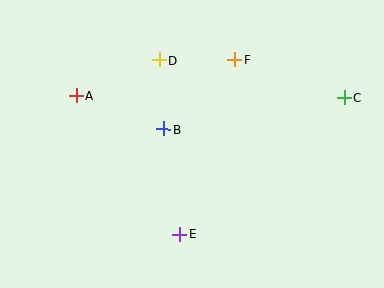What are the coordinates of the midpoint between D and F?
The midpoint between D and F is at (197, 60).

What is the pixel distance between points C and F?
The distance between C and F is 116 pixels.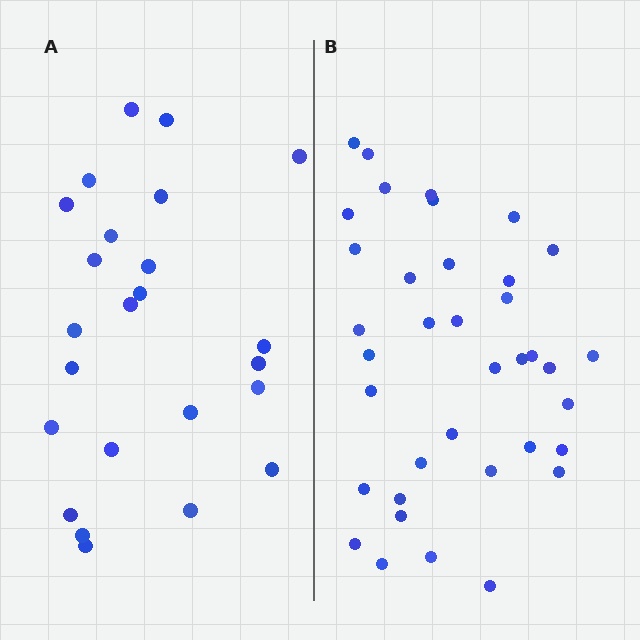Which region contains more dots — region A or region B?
Region B (the right region) has more dots.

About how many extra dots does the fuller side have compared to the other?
Region B has approximately 15 more dots than region A.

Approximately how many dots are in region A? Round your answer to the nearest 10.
About 20 dots. (The exact count is 24, which rounds to 20.)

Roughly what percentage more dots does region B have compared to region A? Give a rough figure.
About 55% more.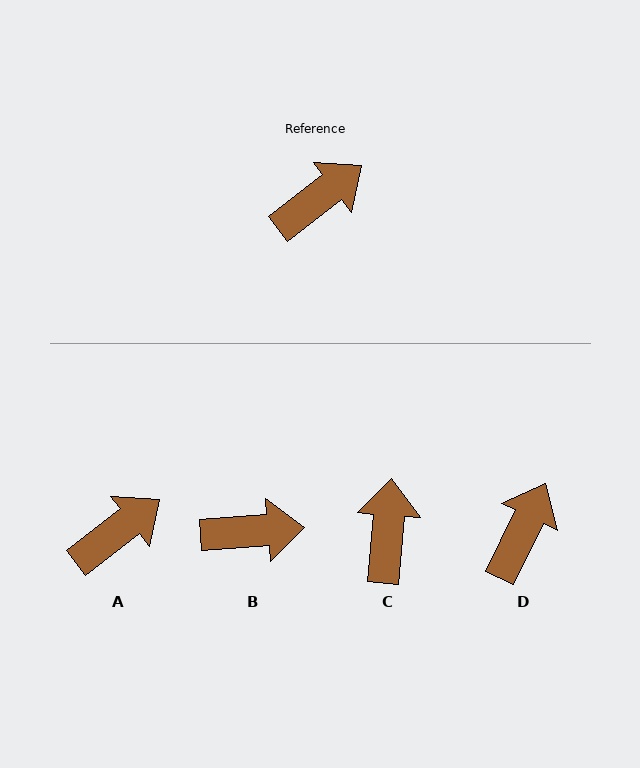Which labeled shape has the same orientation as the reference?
A.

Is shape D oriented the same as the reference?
No, it is off by about 27 degrees.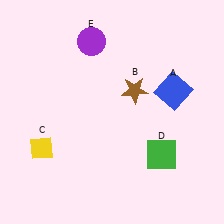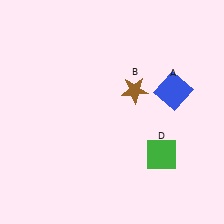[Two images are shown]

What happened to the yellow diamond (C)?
The yellow diamond (C) was removed in Image 2. It was in the bottom-left area of Image 1.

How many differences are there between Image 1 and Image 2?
There are 2 differences between the two images.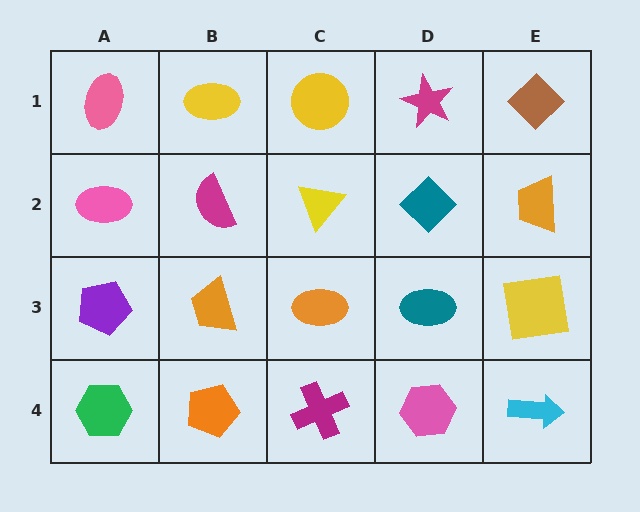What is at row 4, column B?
An orange pentagon.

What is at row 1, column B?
A yellow ellipse.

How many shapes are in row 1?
5 shapes.